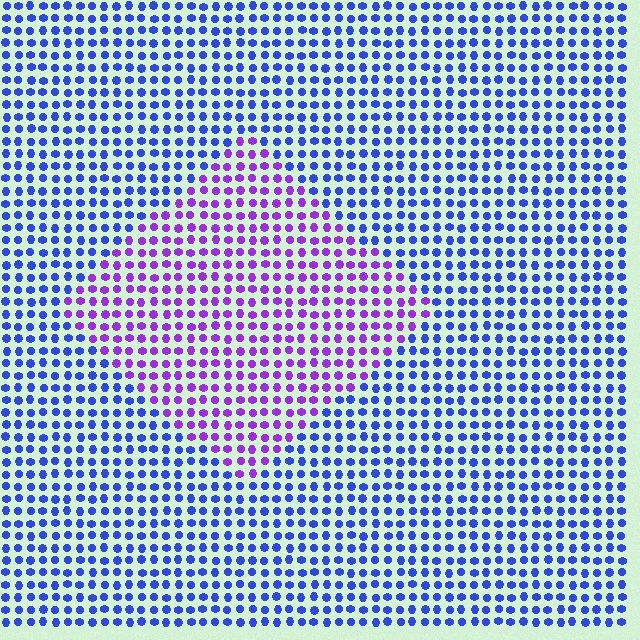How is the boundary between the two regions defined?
The boundary is defined purely by a slight shift in hue (about 47 degrees). Spacing, size, and orientation are identical on both sides.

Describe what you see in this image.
The image is filled with small blue elements in a uniform arrangement. A diamond-shaped region is visible where the elements are tinted to a slightly different hue, forming a subtle color boundary.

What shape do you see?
I see a diamond.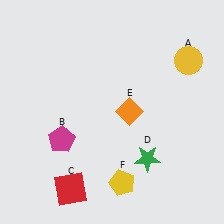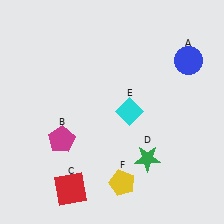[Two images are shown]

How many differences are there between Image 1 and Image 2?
There are 2 differences between the two images.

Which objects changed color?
A changed from yellow to blue. E changed from orange to cyan.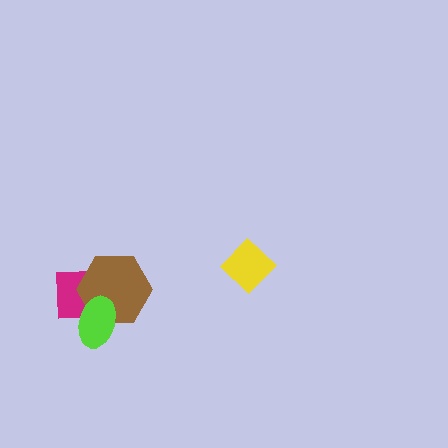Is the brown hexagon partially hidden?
Yes, it is partially covered by another shape.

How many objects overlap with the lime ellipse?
2 objects overlap with the lime ellipse.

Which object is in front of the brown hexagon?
The lime ellipse is in front of the brown hexagon.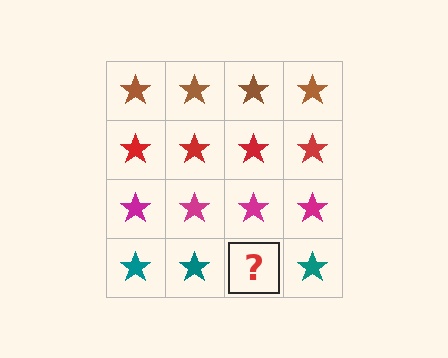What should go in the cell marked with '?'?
The missing cell should contain a teal star.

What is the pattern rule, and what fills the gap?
The rule is that each row has a consistent color. The gap should be filled with a teal star.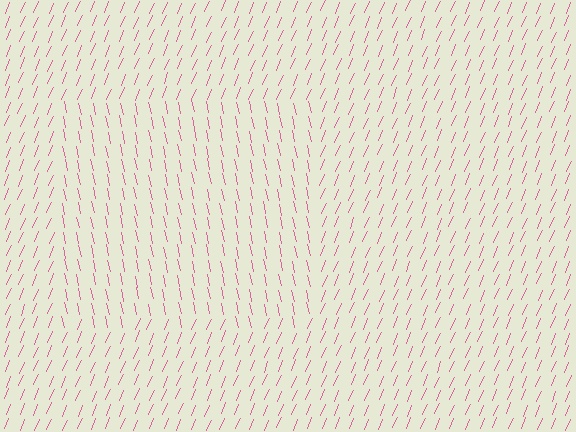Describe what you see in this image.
The image is filled with small pink line segments. A rectangle region in the image has lines oriented differently from the surrounding lines, creating a visible texture boundary.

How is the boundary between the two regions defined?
The boundary is defined purely by a change in line orientation (approximately 36 degrees difference). All lines are the same color and thickness.